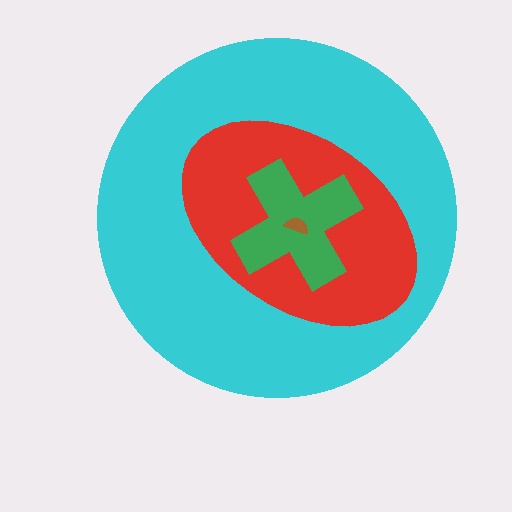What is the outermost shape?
The cyan circle.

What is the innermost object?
The brown semicircle.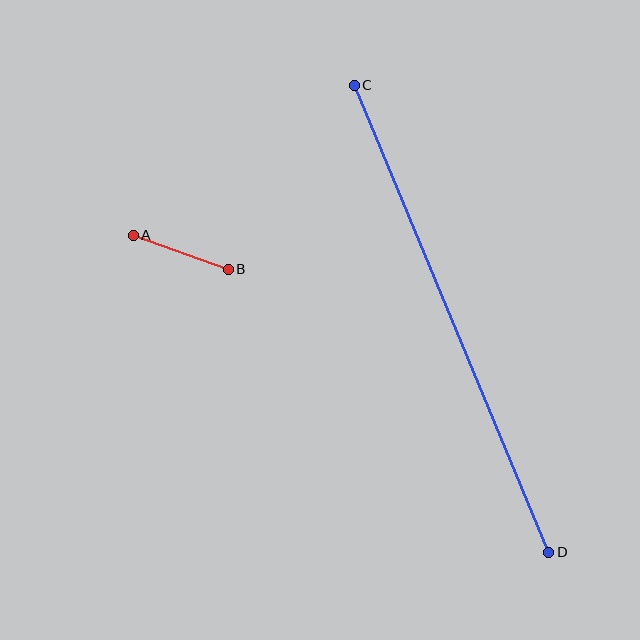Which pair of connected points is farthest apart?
Points C and D are farthest apart.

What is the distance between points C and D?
The distance is approximately 506 pixels.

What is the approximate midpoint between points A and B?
The midpoint is at approximately (181, 252) pixels.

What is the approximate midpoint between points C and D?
The midpoint is at approximately (452, 319) pixels.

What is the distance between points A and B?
The distance is approximately 101 pixels.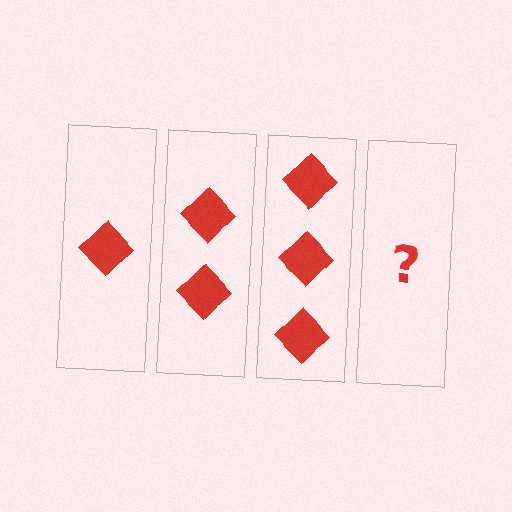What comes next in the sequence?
The next element should be 4 diamonds.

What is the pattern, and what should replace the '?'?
The pattern is that each step adds one more diamond. The '?' should be 4 diamonds.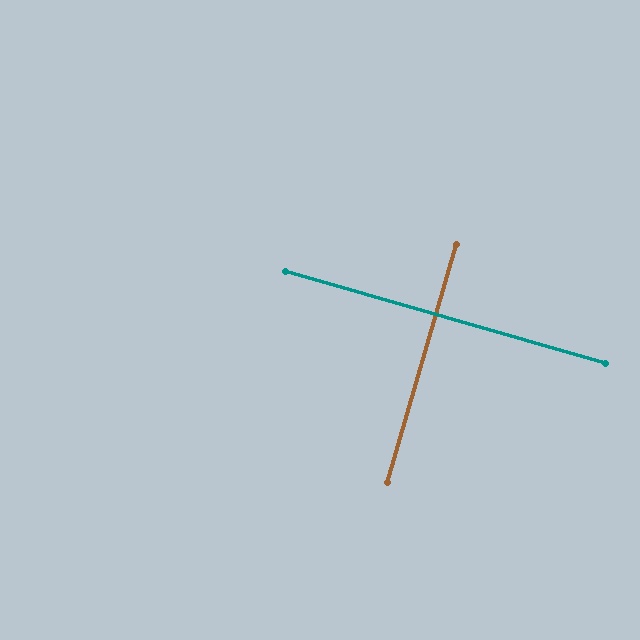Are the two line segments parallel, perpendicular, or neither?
Perpendicular — they meet at approximately 90°.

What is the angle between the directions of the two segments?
Approximately 90 degrees.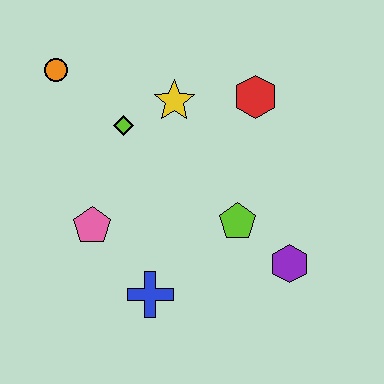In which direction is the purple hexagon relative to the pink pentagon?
The purple hexagon is to the right of the pink pentagon.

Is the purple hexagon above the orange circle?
No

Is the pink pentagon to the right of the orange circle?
Yes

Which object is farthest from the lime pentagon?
The orange circle is farthest from the lime pentagon.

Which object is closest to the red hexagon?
The yellow star is closest to the red hexagon.